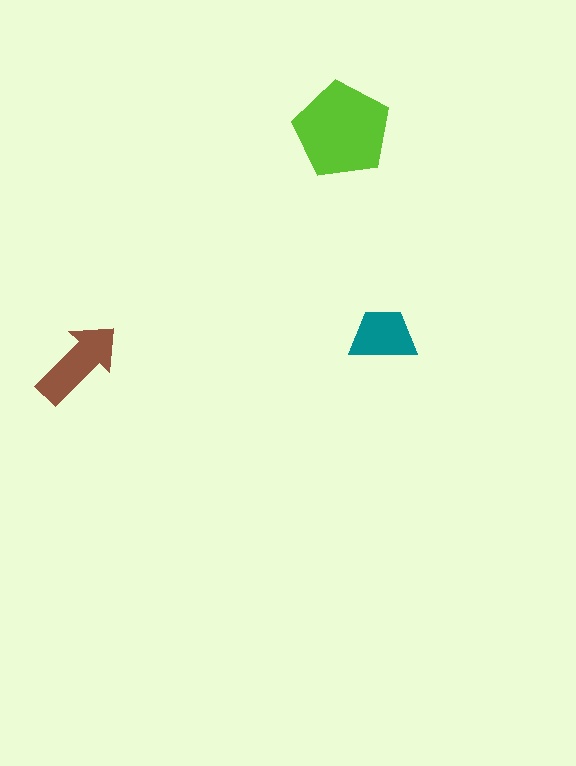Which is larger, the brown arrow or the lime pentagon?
The lime pentagon.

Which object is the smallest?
The teal trapezoid.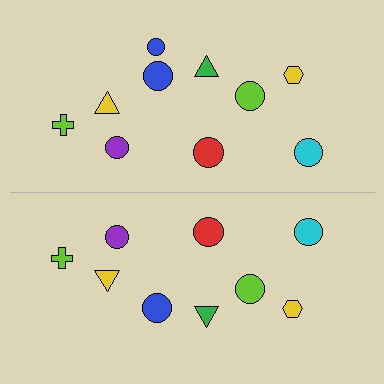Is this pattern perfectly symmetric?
No, the pattern is not perfectly symmetric. A blue circle is missing from the bottom side.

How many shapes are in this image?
There are 19 shapes in this image.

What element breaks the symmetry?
A blue circle is missing from the bottom side.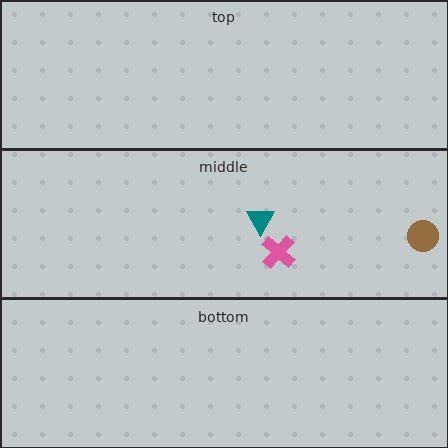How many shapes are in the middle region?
3.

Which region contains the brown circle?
The middle region.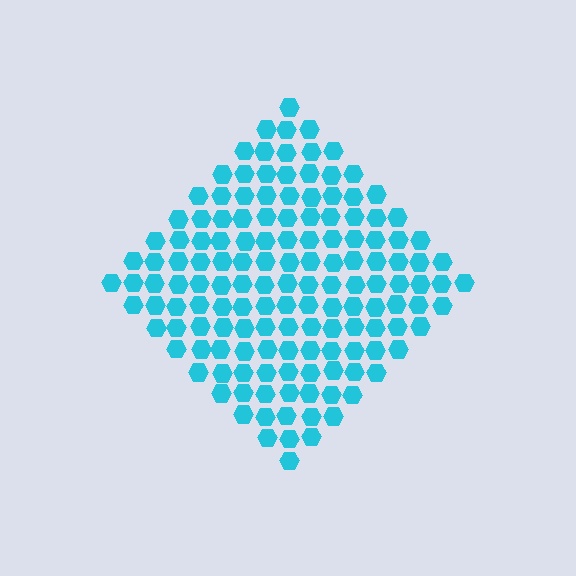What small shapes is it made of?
It is made of small hexagons.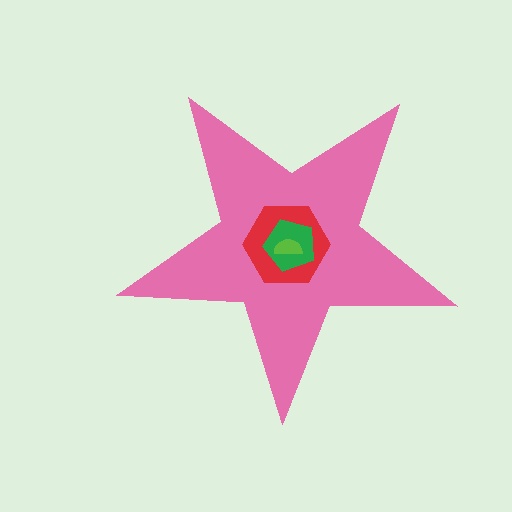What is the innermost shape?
The lime semicircle.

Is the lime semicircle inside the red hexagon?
Yes.